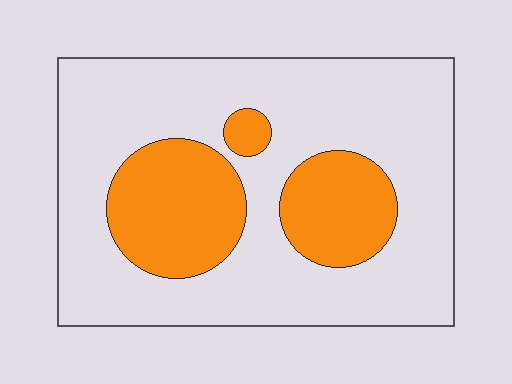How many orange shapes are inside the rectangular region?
3.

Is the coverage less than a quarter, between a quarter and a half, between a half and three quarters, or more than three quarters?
Between a quarter and a half.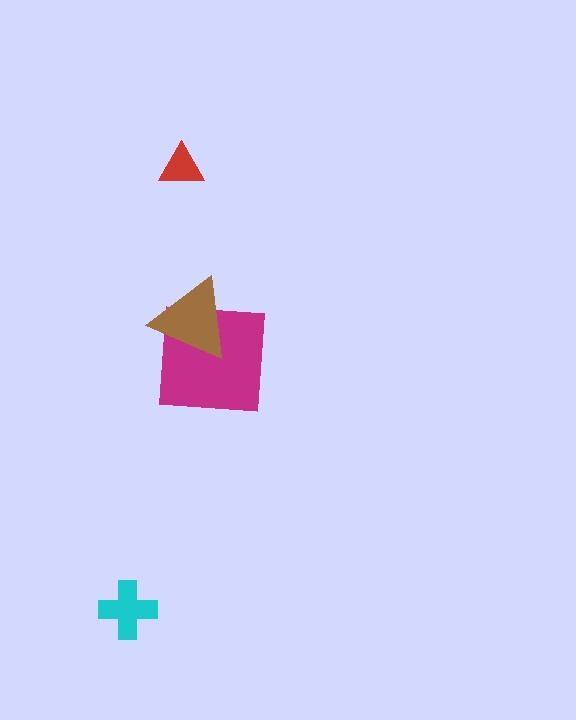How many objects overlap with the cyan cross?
0 objects overlap with the cyan cross.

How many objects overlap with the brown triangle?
1 object overlaps with the brown triangle.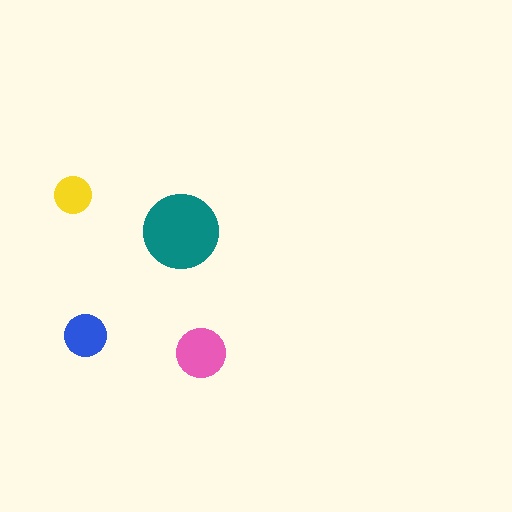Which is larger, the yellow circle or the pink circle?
The pink one.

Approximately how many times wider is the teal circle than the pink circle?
About 1.5 times wider.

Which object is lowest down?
The pink circle is bottommost.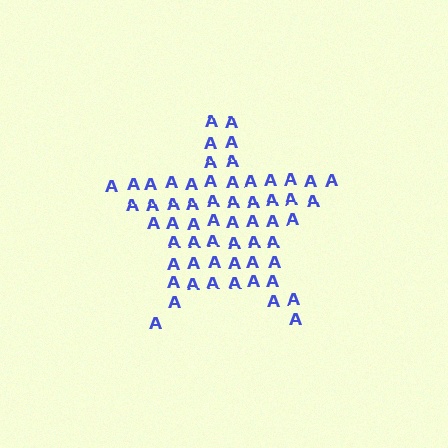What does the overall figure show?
The overall figure shows a star.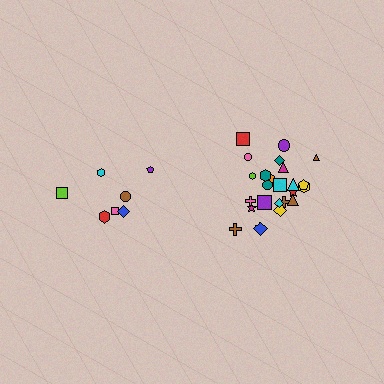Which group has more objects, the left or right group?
The right group.